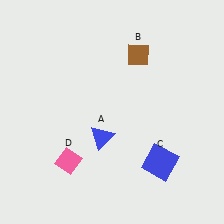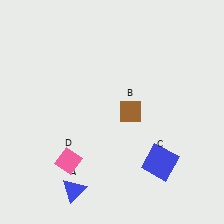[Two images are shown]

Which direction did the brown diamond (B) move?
The brown diamond (B) moved down.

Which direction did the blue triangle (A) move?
The blue triangle (A) moved down.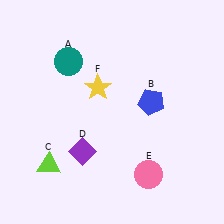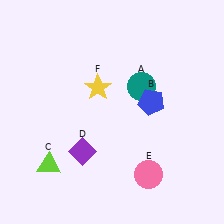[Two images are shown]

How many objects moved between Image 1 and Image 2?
1 object moved between the two images.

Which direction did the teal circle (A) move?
The teal circle (A) moved right.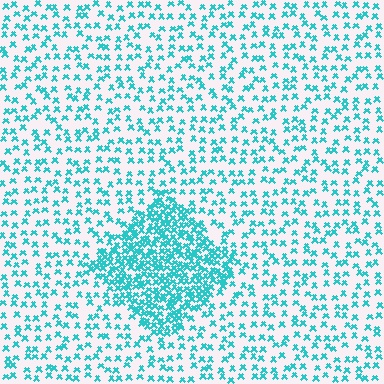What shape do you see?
I see a diamond.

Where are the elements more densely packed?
The elements are more densely packed inside the diamond boundary.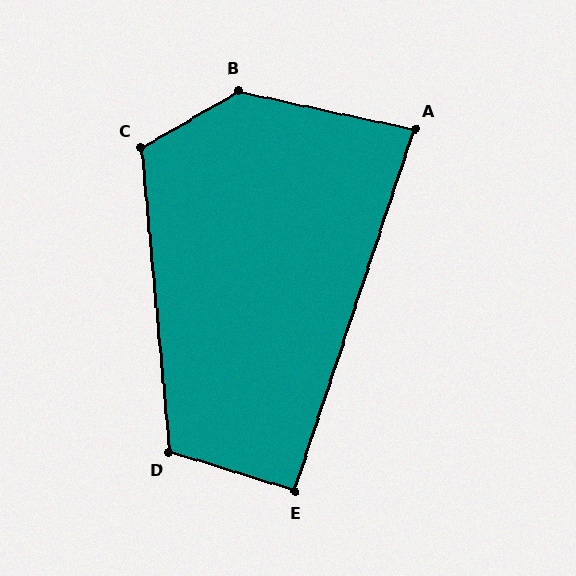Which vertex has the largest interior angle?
B, at approximately 138 degrees.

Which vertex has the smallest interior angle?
A, at approximately 84 degrees.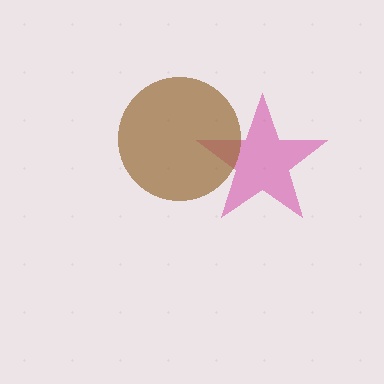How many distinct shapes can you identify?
There are 2 distinct shapes: a magenta star, a brown circle.